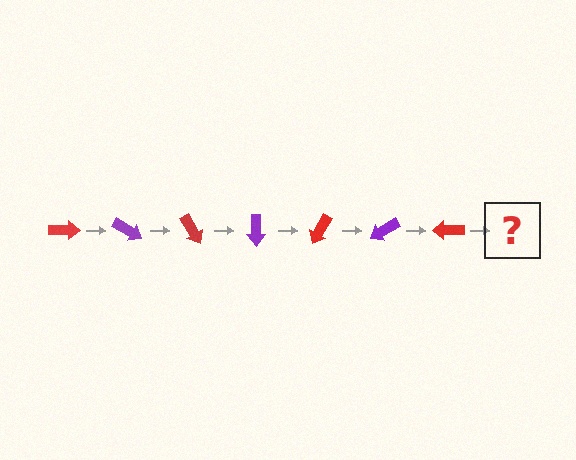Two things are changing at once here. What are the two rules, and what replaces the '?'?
The two rules are that it rotates 30 degrees each step and the color cycles through red and purple. The '?' should be a purple arrow, rotated 210 degrees from the start.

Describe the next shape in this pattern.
It should be a purple arrow, rotated 210 degrees from the start.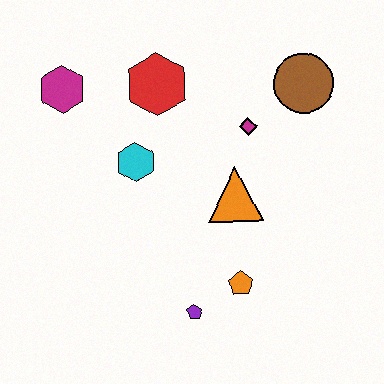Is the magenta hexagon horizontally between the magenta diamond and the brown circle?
No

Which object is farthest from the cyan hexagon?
The brown circle is farthest from the cyan hexagon.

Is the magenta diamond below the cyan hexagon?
No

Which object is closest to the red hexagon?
The cyan hexagon is closest to the red hexagon.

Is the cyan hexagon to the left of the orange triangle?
Yes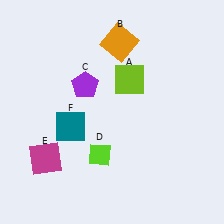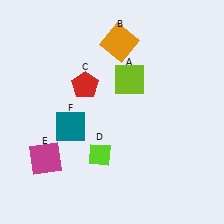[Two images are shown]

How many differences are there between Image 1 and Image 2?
There is 1 difference between the two images.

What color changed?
The pentagon (C) changed from purple in Image 1 to red in Image 2.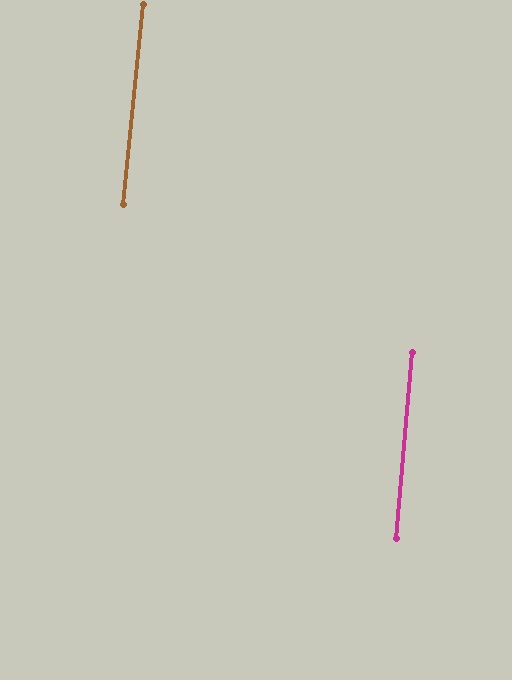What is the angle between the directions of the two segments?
Approximately 1 degree.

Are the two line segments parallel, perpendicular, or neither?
Parallel — their directions differ by only 0.8°.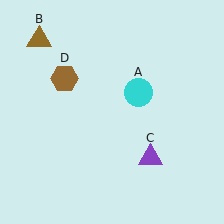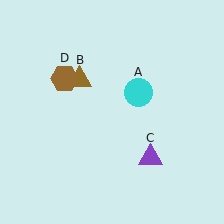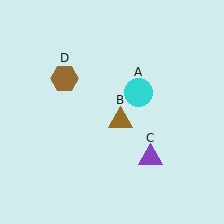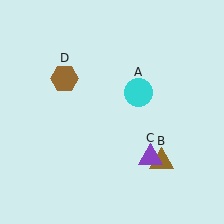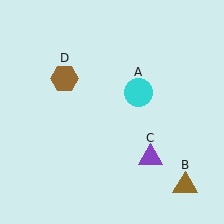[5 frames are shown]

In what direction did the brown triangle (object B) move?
The brown triangle (object B) moved down and to the right.